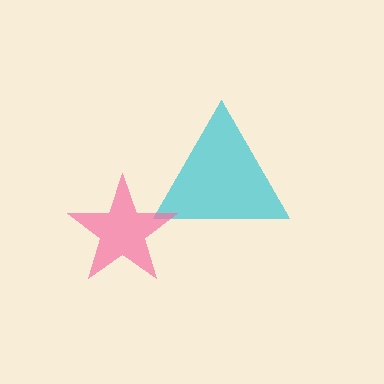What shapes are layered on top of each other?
The layered shapes are: a cyan triangle, a pink star.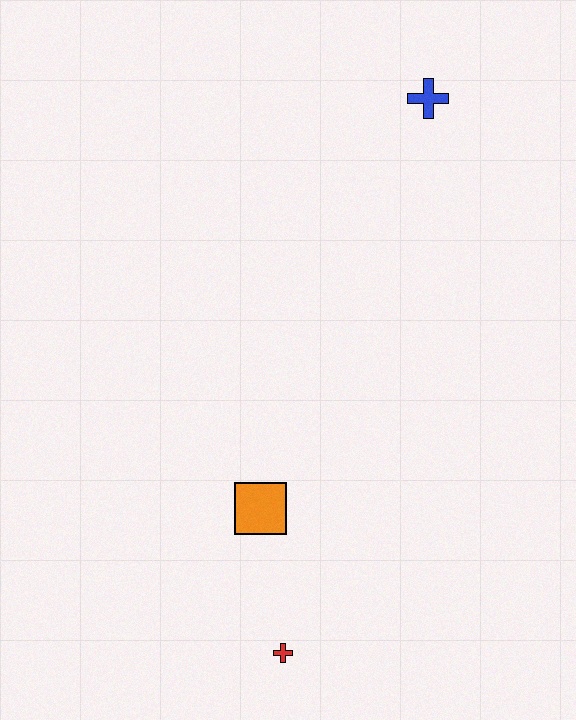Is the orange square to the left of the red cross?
Yes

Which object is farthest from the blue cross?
The red cross is farthest from the blue cross.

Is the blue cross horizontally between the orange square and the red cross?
No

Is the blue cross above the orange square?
Yes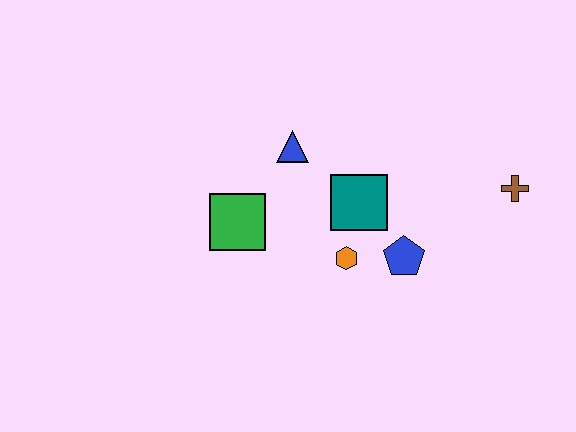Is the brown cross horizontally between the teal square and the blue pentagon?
No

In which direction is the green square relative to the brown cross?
The green square is to the left of the brown cross.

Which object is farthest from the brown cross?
The green square is farthest from the brown cross.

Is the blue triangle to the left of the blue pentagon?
Yes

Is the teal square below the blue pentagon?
No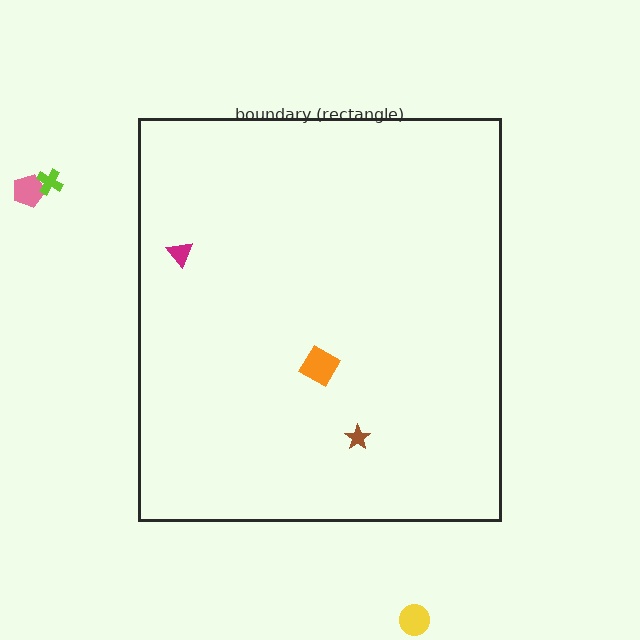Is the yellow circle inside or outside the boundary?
Outside.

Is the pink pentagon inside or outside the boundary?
Outside.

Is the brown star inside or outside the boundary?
Inside.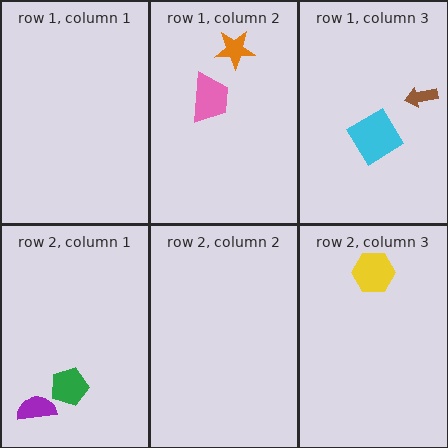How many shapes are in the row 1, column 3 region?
2.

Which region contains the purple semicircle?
The row 2, column 1 region.